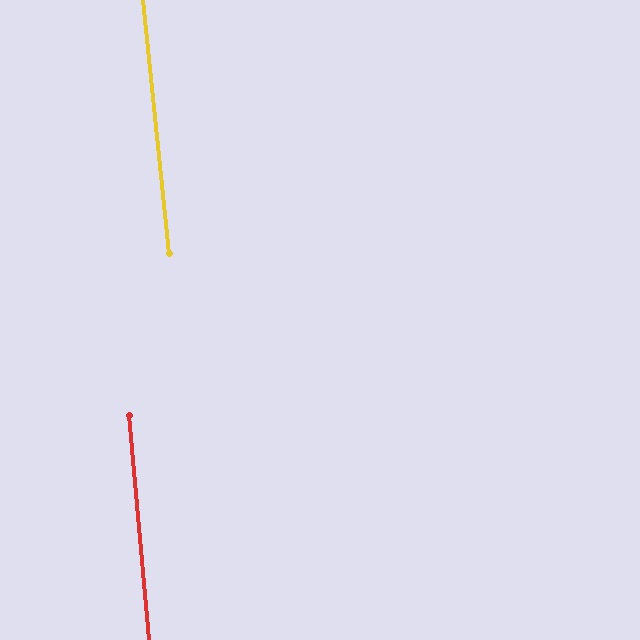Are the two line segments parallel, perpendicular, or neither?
Parallel — their directions differ by only 0.7°.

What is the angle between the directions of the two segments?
Approximately 1 degree.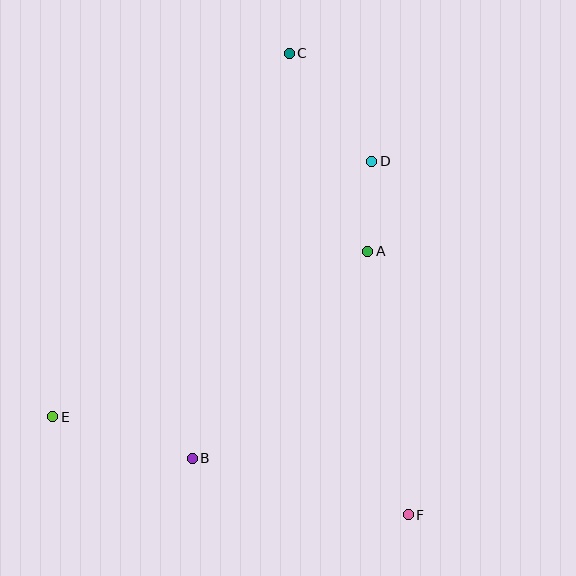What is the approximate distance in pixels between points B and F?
The distance between B and F is approximately 223 pixels.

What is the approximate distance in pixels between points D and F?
The distance between D and F is approximately 355 pixels.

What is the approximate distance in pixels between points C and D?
The distance between C and D is approximately 136 pixels.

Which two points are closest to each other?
Points A and D are closest to each other.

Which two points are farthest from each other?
Points C and F are farthest from each other.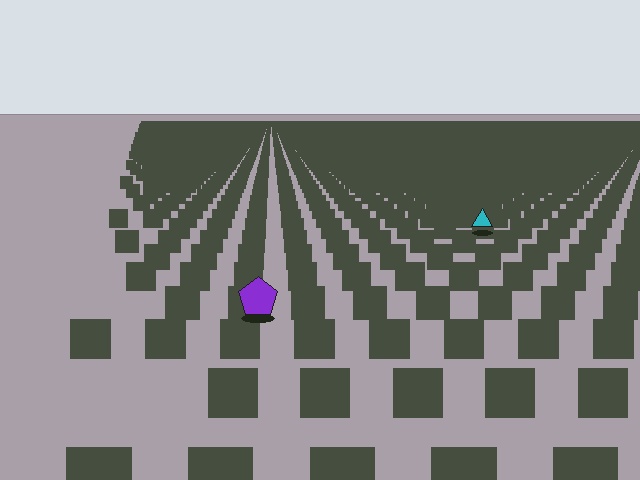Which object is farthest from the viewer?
The cyan triangle is farthest from the viewer. It appears smaller and the ground texture around it is denser.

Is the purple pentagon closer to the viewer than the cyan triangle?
Yes. The purple pentagon is closer — you can tell from the texture gradient: the ground texture is coarser near it.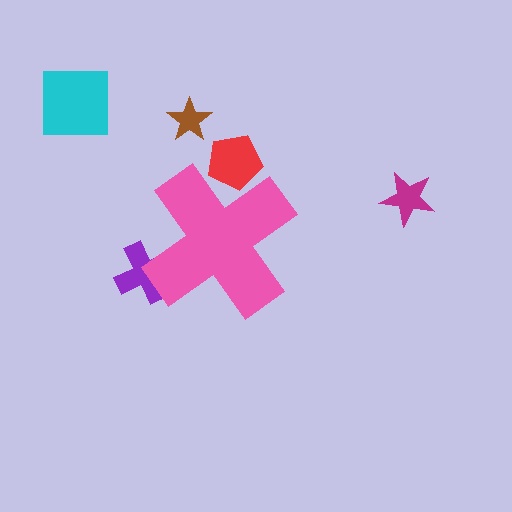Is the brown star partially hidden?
No, the brown star is fully visible.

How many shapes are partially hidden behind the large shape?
2 shapes are partially hidden.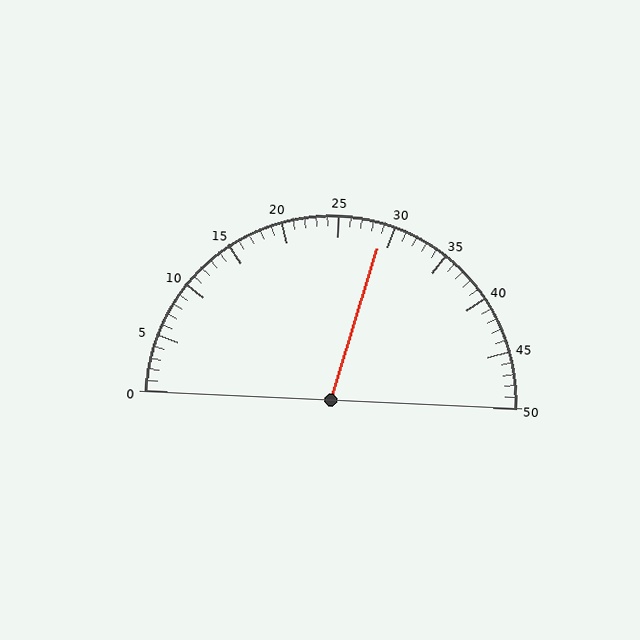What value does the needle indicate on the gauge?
The needle indicates approximately 29.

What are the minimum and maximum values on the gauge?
The gauge ranges from 0 to 50.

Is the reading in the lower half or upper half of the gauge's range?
The reading is in the upper half of the range (0 to 50).